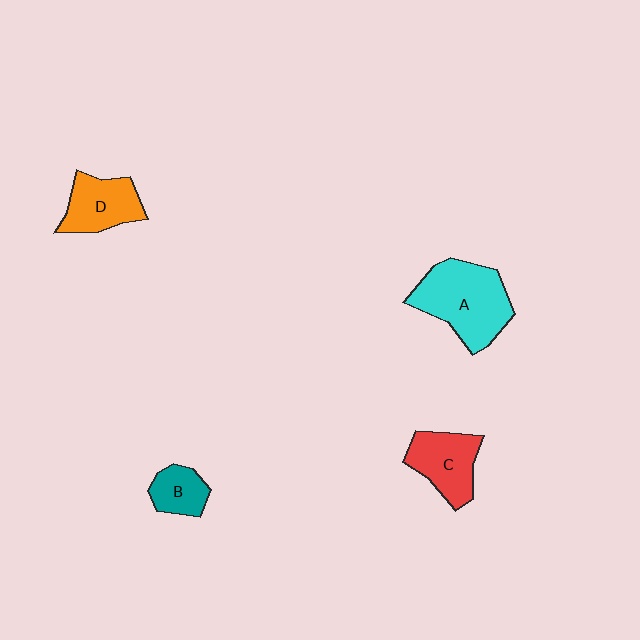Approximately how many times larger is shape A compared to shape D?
Approximately 1.6 times.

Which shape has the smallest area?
Shape B (teal).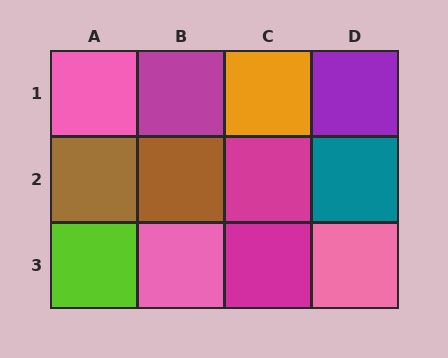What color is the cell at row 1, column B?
Magenta.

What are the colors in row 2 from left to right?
Brown, brown, magenta, teal.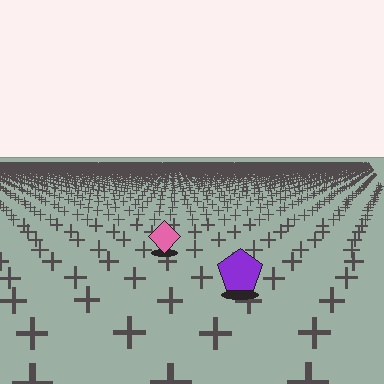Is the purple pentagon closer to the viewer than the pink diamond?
Yes. The purple pentagon is closer — you can tell from the texture gradient: the ground texture is coarser near it.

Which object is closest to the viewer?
The purple pentagon is closest. The texture marks near it are larger and more spread out.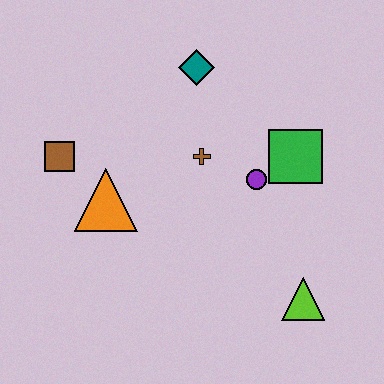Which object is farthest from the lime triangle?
The brown square is farthest from the lime triangle.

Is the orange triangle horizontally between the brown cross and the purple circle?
No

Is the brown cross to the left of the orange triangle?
No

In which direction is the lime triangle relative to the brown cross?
The lime triangle is below the brown cross.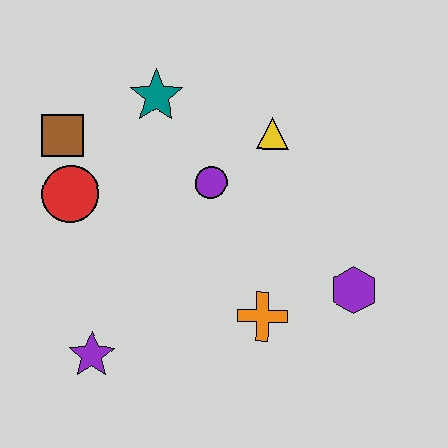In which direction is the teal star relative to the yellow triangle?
The teal star is to the left of the yellow triangle.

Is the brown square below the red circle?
No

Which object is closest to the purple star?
The red circle is closest to the purple star.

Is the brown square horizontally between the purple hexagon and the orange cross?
No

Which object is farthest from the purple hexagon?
The brown square is farthest from the purple hexagon.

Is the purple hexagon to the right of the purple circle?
Yes